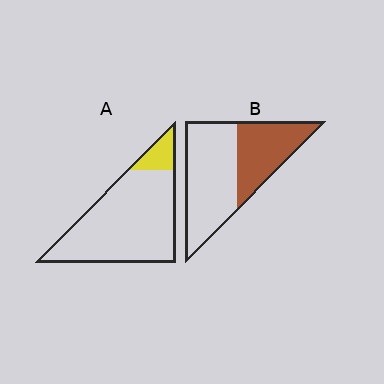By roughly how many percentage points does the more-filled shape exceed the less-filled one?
By roughly 30 percentage points (B over A).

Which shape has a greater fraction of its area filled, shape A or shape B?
Shape B.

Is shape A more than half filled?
No.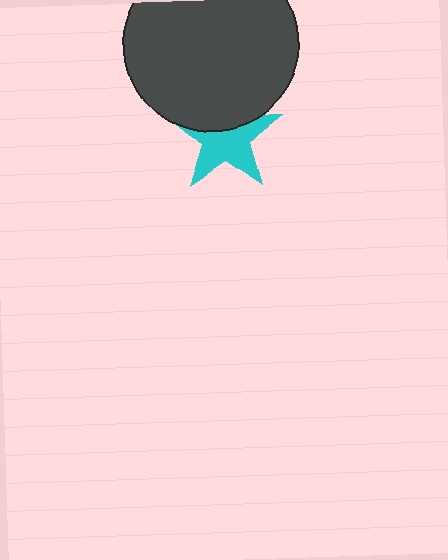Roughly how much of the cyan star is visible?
About half of it is visible (roughly 62%).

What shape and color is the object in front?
The object in front is a dark gray circle.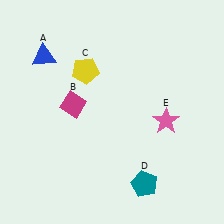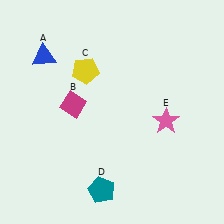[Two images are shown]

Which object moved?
The teal pentagon (D) moved left.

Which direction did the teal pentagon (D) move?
The teal pentagon (D) moved left.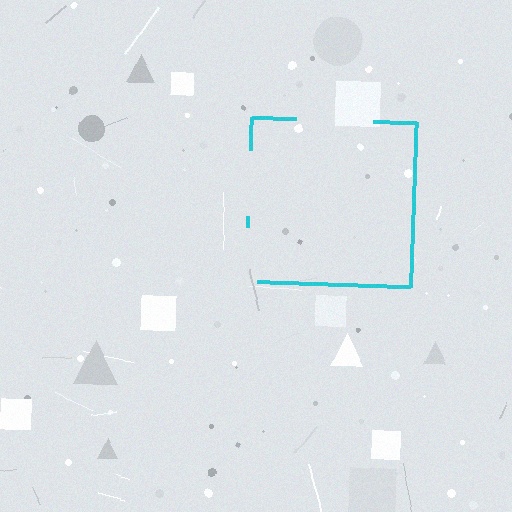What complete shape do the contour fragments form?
The contour fragments form a square.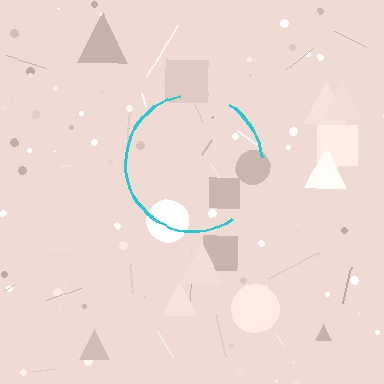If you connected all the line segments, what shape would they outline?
They would outline a circle.